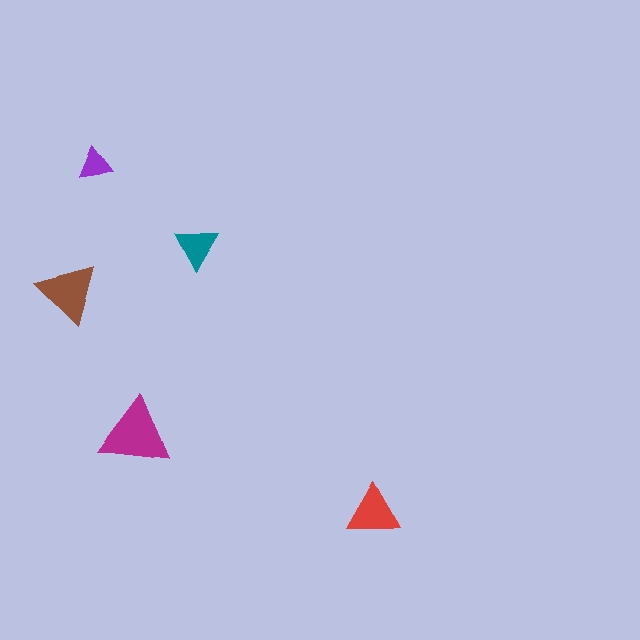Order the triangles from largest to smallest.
the magenta one, the brown one, the red one, the teal one, the purple one.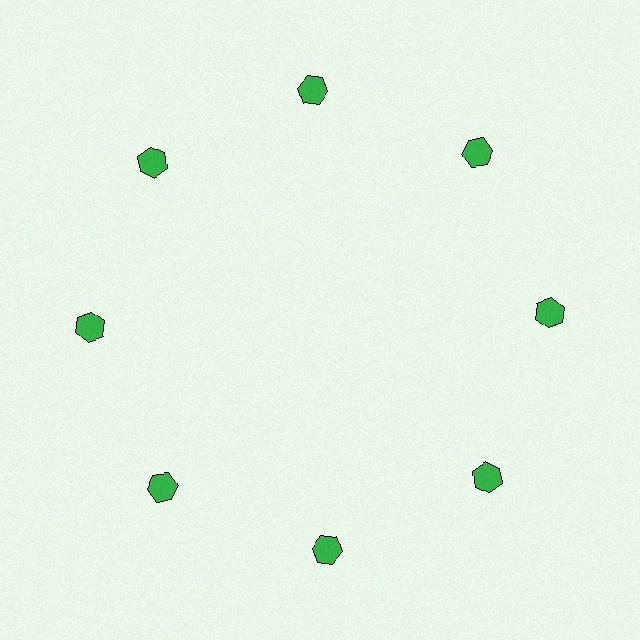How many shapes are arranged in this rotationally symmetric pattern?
There are 8 shapes, arranged in 8 groups of 1.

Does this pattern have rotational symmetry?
Yes, this pattern has 8-fold rotational symmetry. It looks the same after rotating 45 degrees around the center.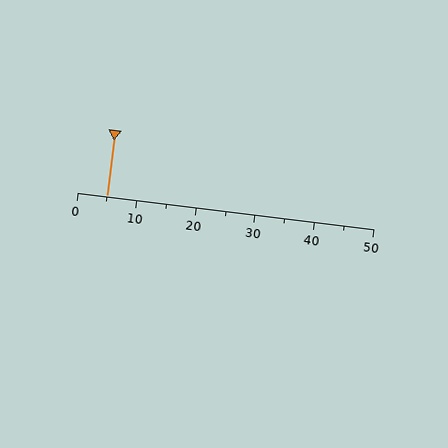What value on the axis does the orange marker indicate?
The marker indicates approximately 5.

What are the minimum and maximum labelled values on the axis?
The axis runs from 0 to 50.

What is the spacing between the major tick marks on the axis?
The major ticks are spaced 10 apart.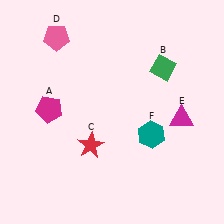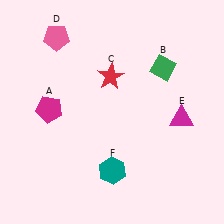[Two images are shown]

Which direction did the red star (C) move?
The red star (C) moved up.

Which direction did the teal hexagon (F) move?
The teal hexagon (F) moved left.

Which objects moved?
The objects that moved are: the red star (C), the teal hexagon (F).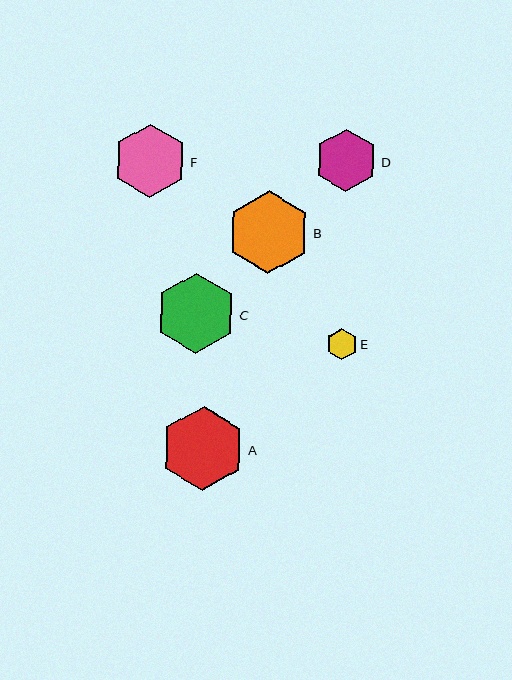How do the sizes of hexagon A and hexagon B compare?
Hexagon A and hexagon B are approximately the same size.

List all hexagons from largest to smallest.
From largest to smallest: A, B, C, F, D, E.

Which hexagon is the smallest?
Hexagon E is the smallest with a size of approximately 31 pixels.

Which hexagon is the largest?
Hexagon A is the largest with a size of approximately 84 pixels.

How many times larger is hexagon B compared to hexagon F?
Hexagon B is approximately 1.1 times the size of hexagon F.